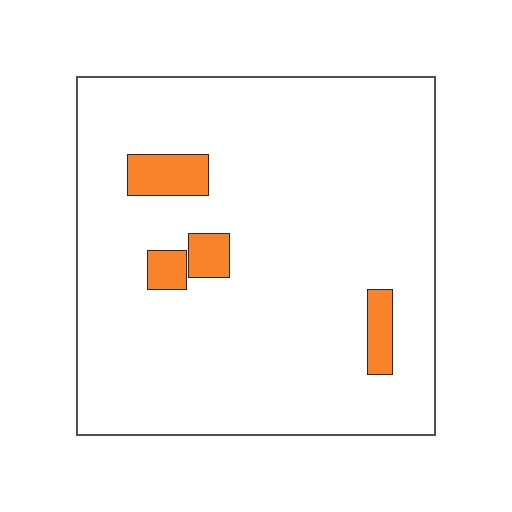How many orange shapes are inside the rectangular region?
4.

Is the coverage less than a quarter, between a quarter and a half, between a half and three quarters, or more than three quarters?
Less than a quarter.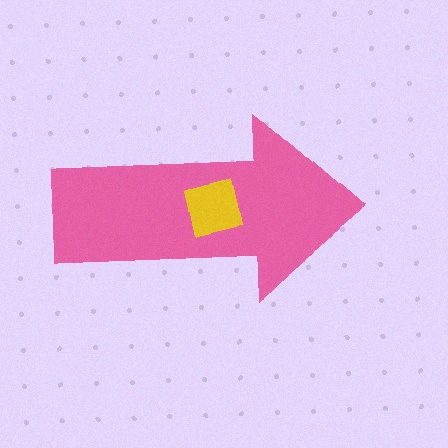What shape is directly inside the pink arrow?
The yellow square.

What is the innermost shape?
The yellow square.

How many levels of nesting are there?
2.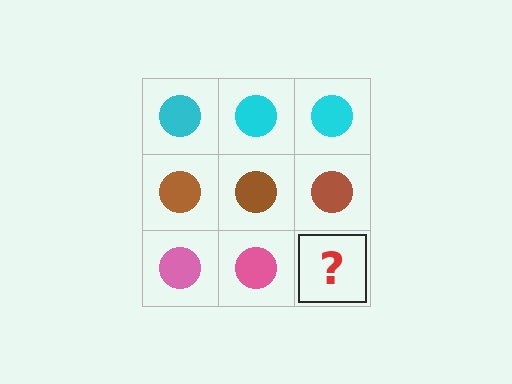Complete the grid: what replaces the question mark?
The question mark should be replaced with a pink circle.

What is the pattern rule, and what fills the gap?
The rule is that each row has a consistent color. The gap should be filled with a pink circle.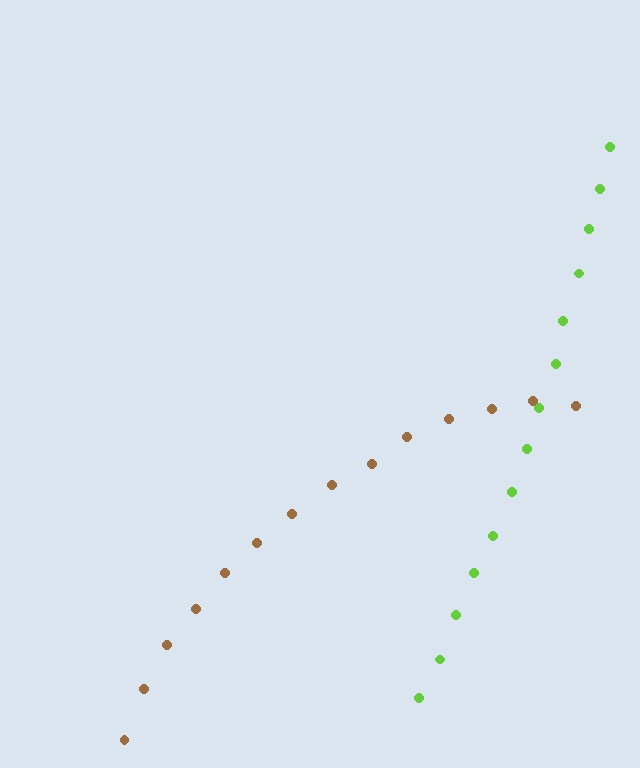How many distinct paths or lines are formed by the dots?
There are 2 distinct paths.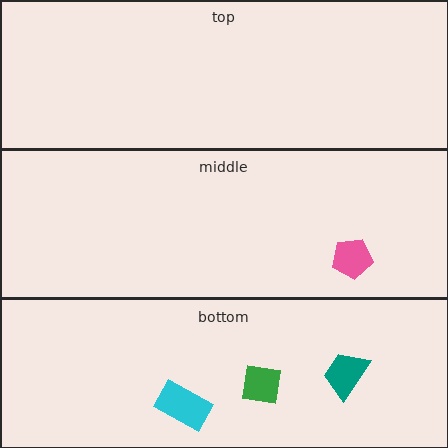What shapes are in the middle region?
The pink pentagon.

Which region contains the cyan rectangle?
The bottom region.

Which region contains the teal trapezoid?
The bottom region.